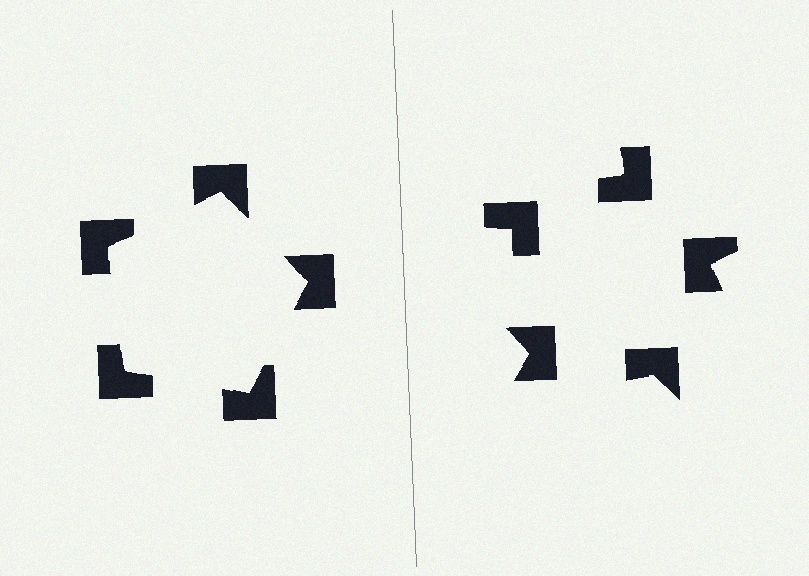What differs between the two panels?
The notched squares are positioned identically on both sides; only the wedge orientations differ. On the left they align to a pentagon; on the right they are misaligned.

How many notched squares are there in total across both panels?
10 — 5 on each side.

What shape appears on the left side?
An illusory pentagon.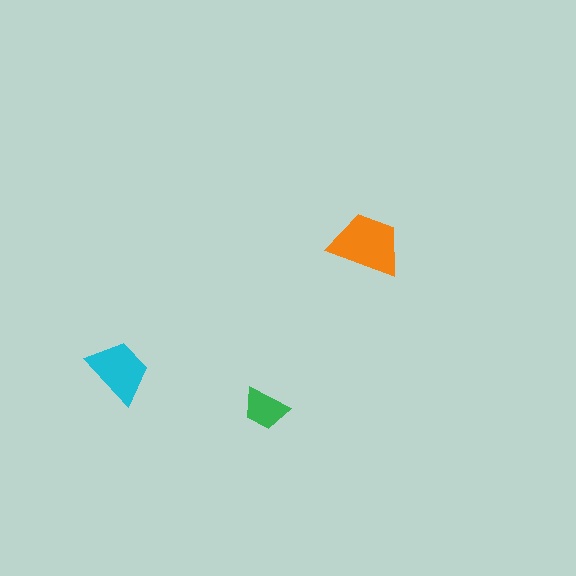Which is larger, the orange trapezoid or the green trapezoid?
The orange one.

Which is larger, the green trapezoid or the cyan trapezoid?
The cyan one.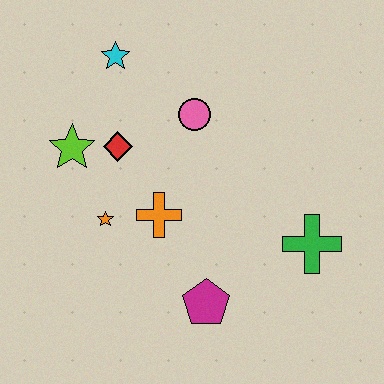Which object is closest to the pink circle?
The red diamond is closest to the pink circle.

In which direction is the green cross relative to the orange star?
The green cross is to the right of the orange star.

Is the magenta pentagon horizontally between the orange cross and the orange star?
No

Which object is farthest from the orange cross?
The cyan star is farthest from the orange cross.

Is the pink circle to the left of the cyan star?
No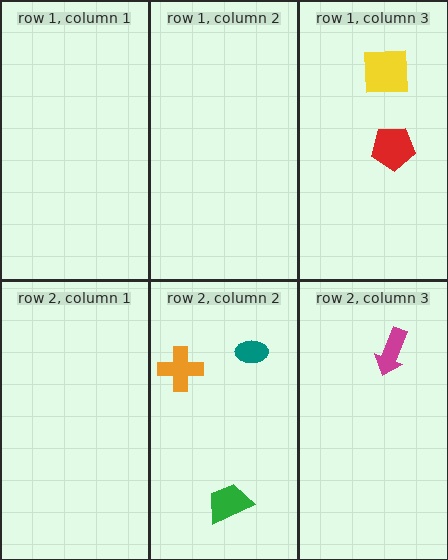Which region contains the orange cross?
The row 2, column 2 region.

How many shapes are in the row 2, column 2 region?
3.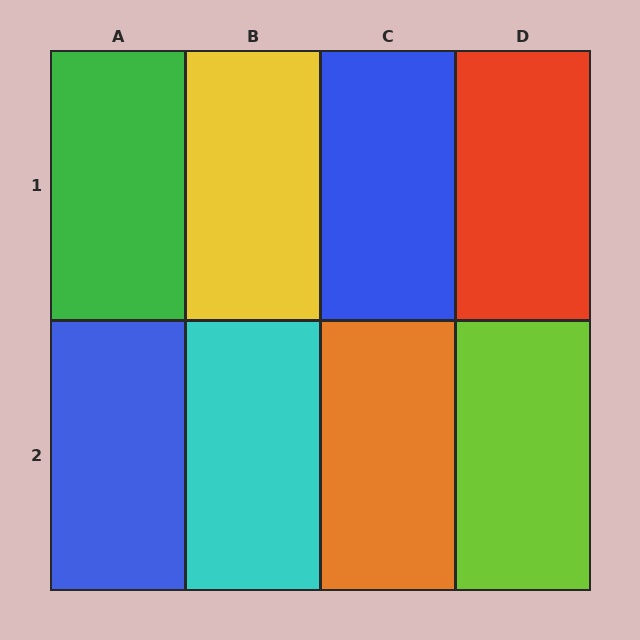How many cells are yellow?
1 cell is yellow.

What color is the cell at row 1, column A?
Green.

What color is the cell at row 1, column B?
Yellow.